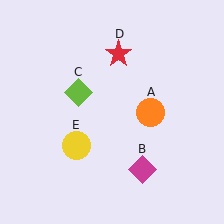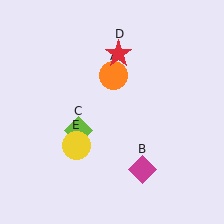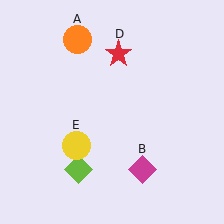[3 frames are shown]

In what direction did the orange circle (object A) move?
The orange circle (object A) moved up and to the left.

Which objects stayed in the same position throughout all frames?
Magenta diamond (object B) and red star (object D) and yellow circle (object E) remained stationary.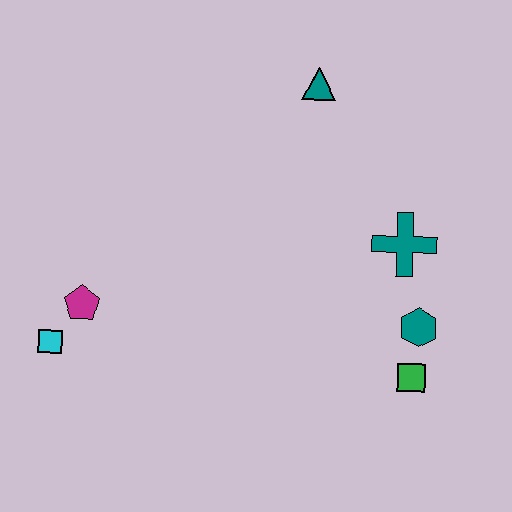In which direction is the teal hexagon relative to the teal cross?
The teal hexagon is below the teal cross.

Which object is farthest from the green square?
The cyan square is farthest from the green square.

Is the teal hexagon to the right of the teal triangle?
Yes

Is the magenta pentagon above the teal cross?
No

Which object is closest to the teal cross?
The teal hexagon is closest to the teal cross.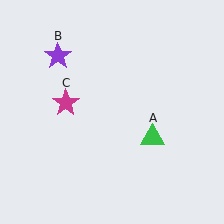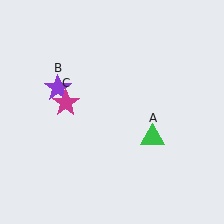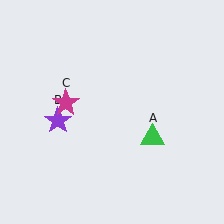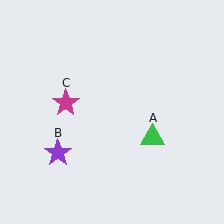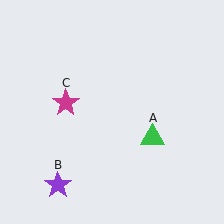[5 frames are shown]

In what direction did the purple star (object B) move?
The purple star (object B) moved down.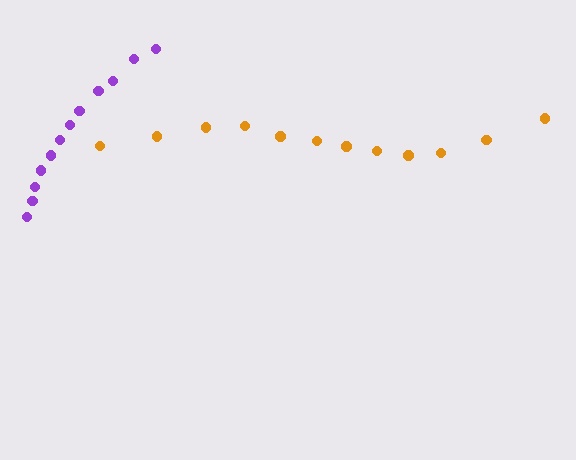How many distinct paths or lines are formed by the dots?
There are 2 distinct paths.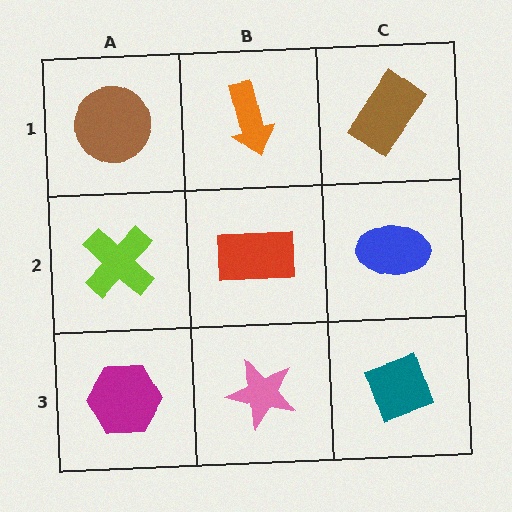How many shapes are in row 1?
3 shapes.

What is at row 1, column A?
A brown circle.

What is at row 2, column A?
A lime cross.